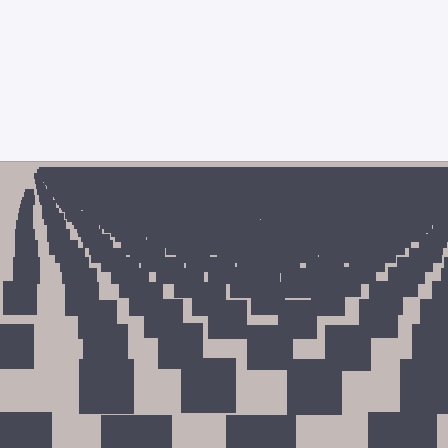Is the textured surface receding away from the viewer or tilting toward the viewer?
The surface is receding away from the viewer. Texture elements get smaller and denser toward the top.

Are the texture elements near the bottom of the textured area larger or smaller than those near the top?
Larger. Near the bottom, elements are closer to the viewer and appear at a bigger on-screen size.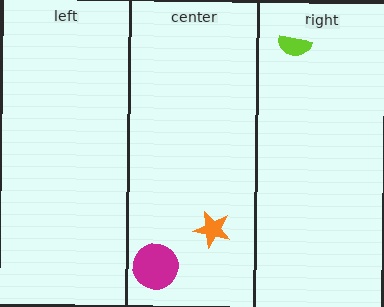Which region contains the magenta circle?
The center region.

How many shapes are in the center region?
2.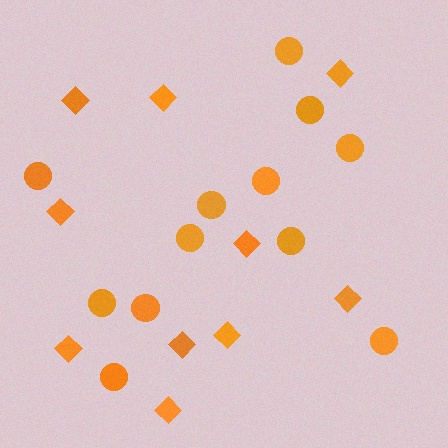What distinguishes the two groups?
There are 2 groups: one group of diamonds (10) and one group of circles (12).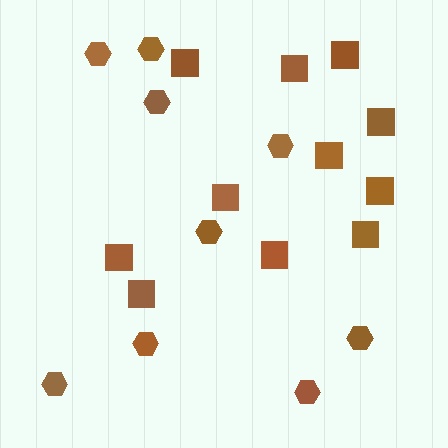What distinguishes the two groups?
There are 2 groups: one group of squares (11) and one group of hexagons (9).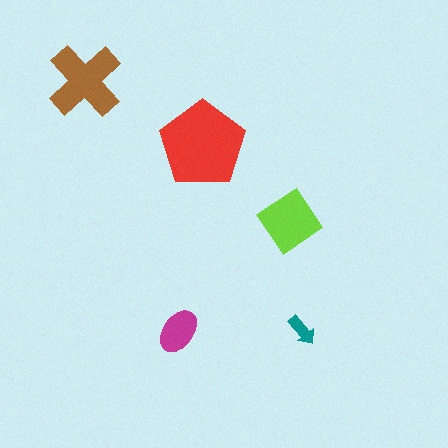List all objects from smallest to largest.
The teal arrow, the magenta ellipse, the lime diamond, the brown cross, the red pentagon.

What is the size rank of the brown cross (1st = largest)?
2nd.